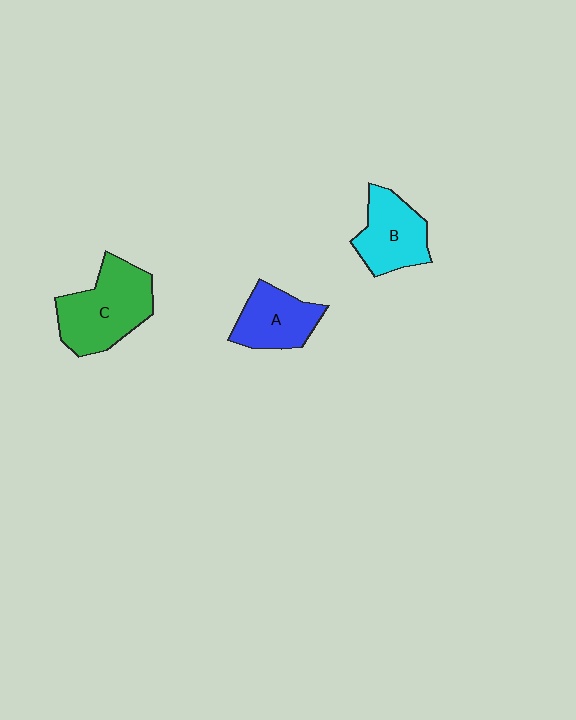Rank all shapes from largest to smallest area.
From largest to smallest: C (green), B (cyan), A (blue).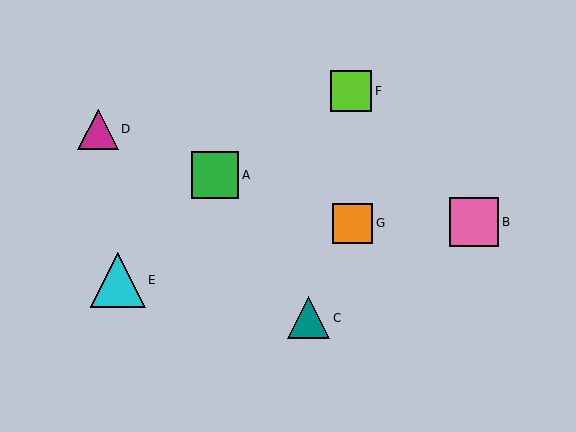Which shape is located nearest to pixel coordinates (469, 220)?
The pink square (labeled B) at (474, 222) is nearest to that location.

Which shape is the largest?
The cyan triangle (labeled E) is the largest.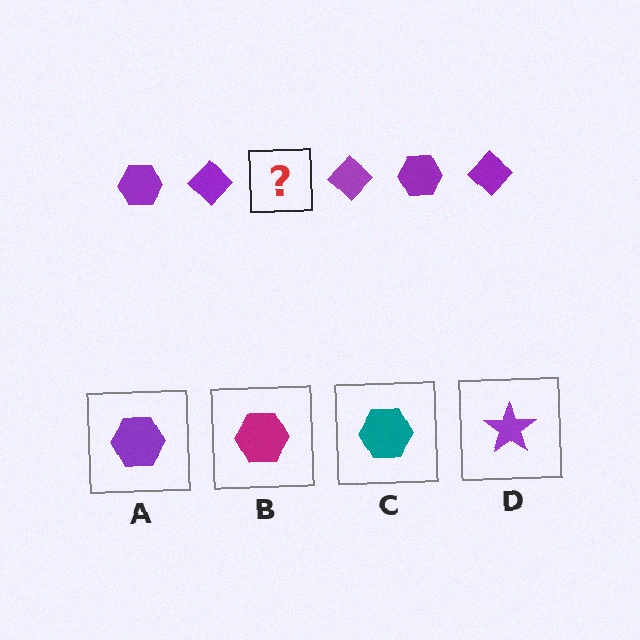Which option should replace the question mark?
Option A.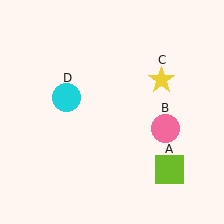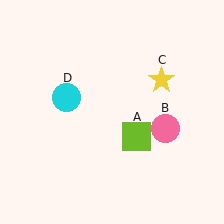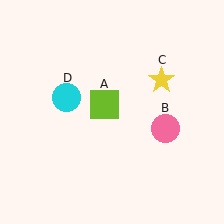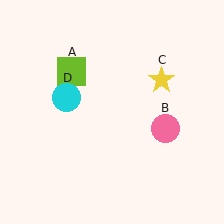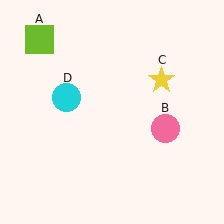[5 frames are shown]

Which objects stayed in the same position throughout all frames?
Pink circle (object B) and yellow star (object C) and cyan circle (object D) remained stationary.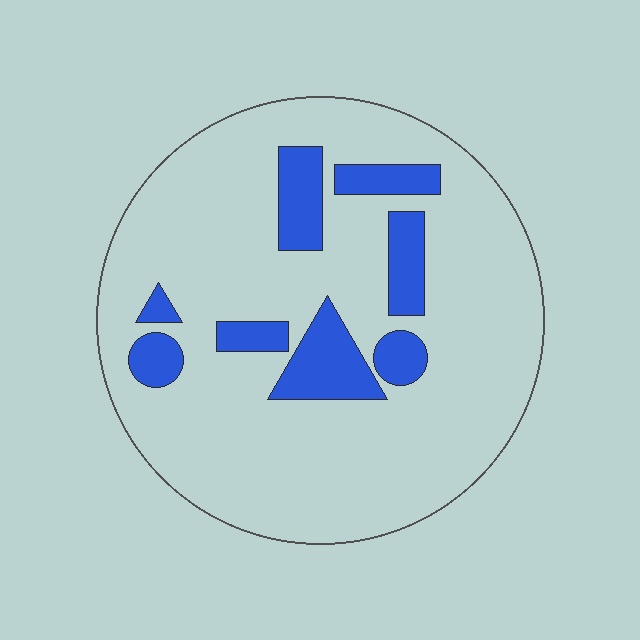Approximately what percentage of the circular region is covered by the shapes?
Approximately 15%.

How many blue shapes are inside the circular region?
8.